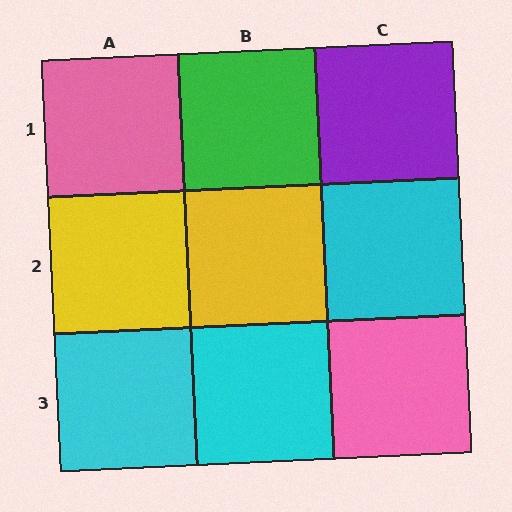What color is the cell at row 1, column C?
Purple.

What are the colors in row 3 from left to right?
Cyan, cyan, pink.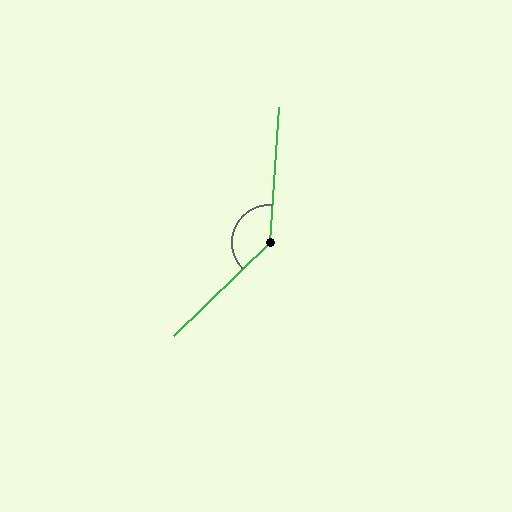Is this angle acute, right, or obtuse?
It is obtuse.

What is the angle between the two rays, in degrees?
Approximately 138 degrees.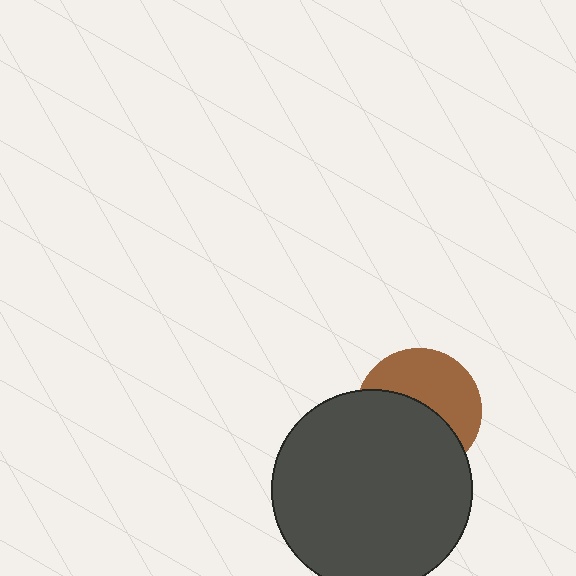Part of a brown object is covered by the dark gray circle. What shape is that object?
It is a circle.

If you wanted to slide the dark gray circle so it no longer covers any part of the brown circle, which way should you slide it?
Slide it down — that is the most direct way to separate the two shapes.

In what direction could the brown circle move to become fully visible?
The brown circle could move up. That would shift it out from behind the dark gray circle entirely.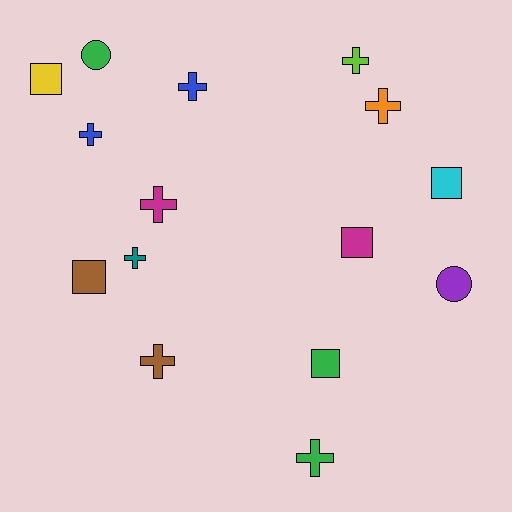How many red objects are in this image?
There are no red objects.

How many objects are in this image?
There are 15 objects.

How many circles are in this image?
There are 2 circles.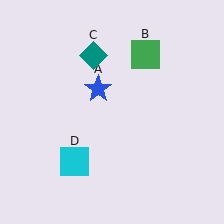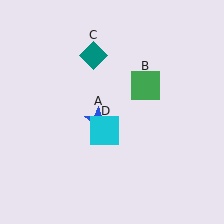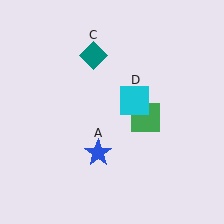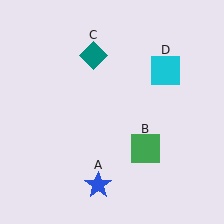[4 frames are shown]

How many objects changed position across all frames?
3 objects changed position: blue star (object A), green square (object B), cyan square (object D).